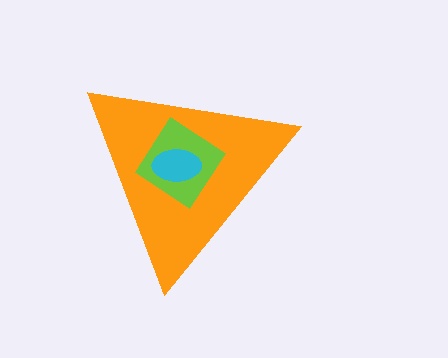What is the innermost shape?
The cyan ellipse.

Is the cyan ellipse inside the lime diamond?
Yes.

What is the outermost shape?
The orange triangle.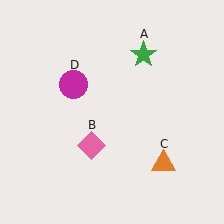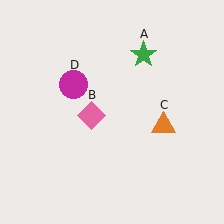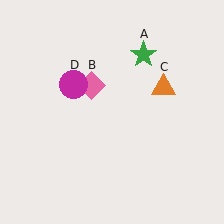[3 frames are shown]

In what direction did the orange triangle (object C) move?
The orange triangle (object C) moved up.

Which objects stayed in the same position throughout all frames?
Green star (object A) and magenta circle (object D) remained stationary.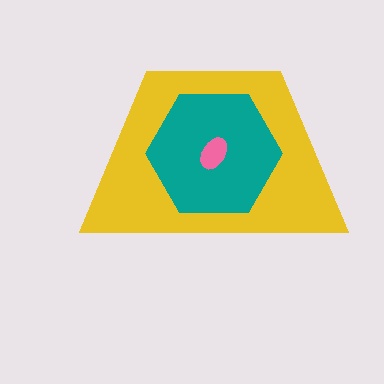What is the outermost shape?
The yellow trapezoid.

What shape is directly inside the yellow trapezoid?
The teal hexagon.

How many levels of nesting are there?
3.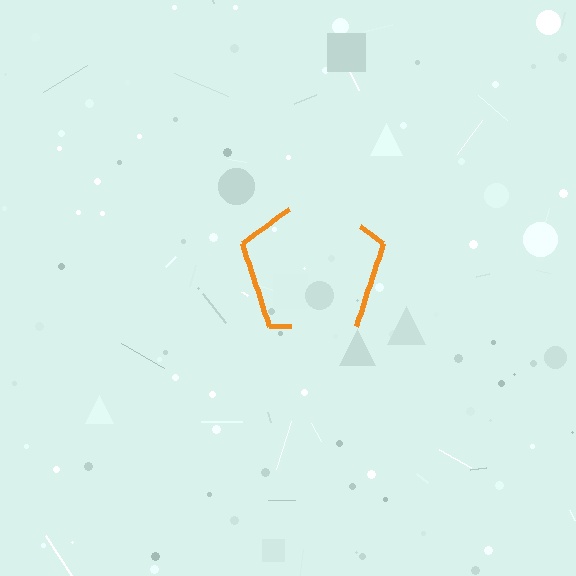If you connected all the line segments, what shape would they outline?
They would outline a pentagon.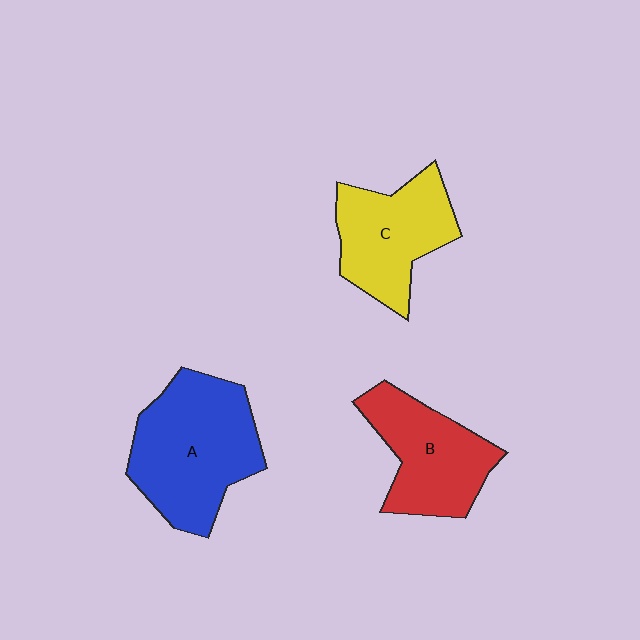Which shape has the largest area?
Shape A (blue).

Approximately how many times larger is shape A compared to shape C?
Approximately 1.4 times.